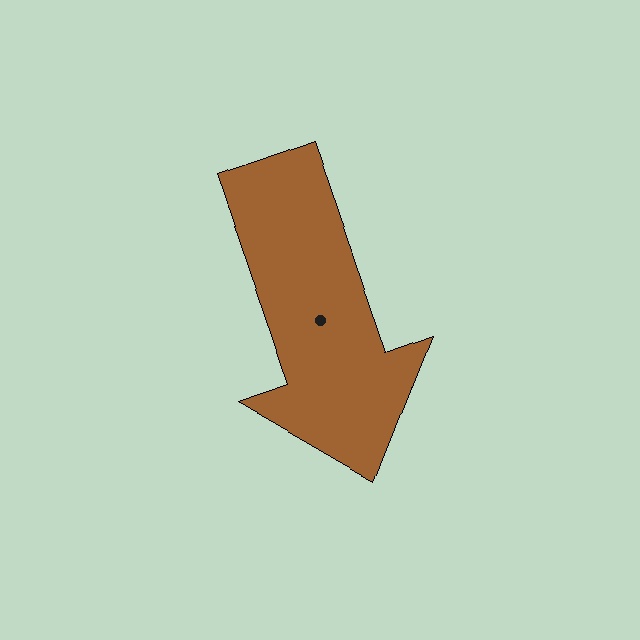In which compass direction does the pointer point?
South.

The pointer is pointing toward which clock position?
Roughly 5 o'clock.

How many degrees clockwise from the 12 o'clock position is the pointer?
Approximately 161 degrees.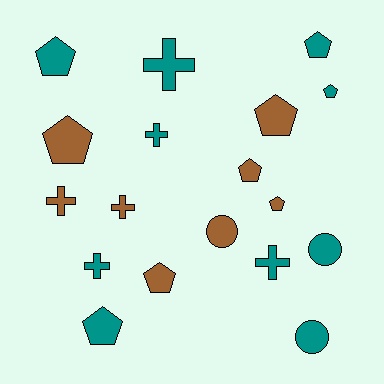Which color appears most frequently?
Teal, with 10 objects.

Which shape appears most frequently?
Pentagon, with 9 objects.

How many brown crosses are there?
There are 2 brown crosses.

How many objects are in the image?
There are 18 objects.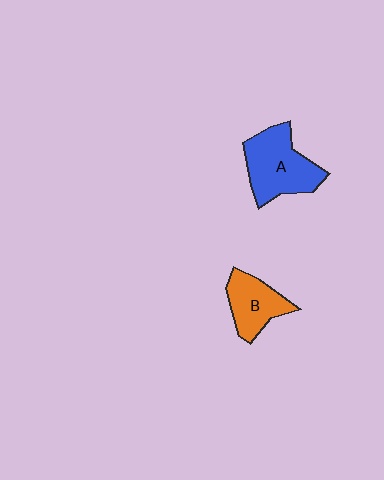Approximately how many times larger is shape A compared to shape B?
Approximately 1.5 times.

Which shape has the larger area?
Shape A (blue).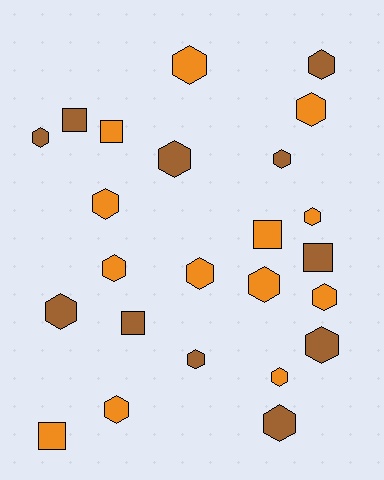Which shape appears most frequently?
Hexagon, with 18 objects.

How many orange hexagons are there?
There are 10 orange hexagons.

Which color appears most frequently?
Orange, with 13 objects.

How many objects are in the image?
There are 24 objects.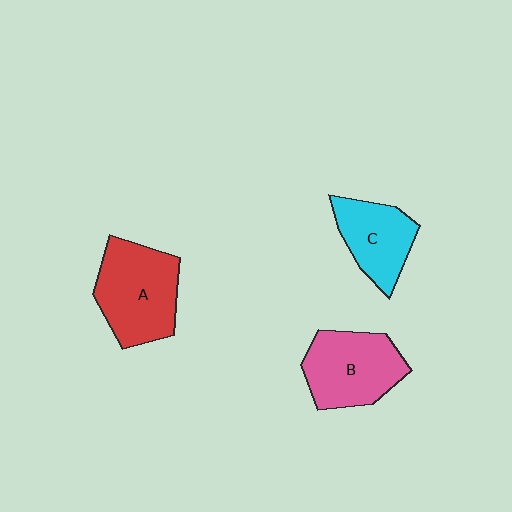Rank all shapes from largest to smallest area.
From largest to smallest: A (red), B (pink), C (cyan).